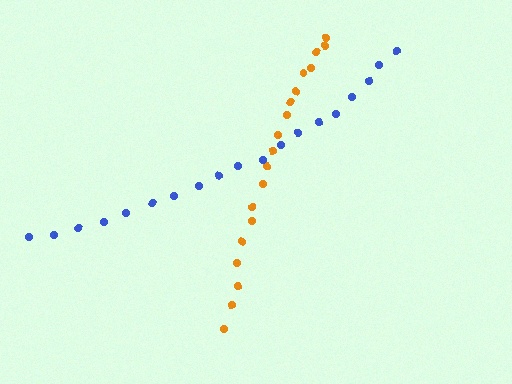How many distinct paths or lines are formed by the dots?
There are 2 distinct paths.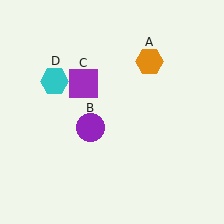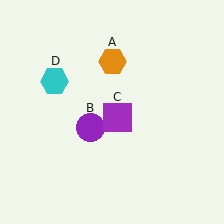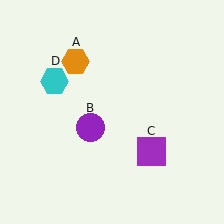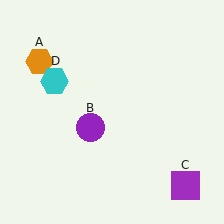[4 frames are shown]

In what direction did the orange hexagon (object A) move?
The orange hexagon (object A) moved left.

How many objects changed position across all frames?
2 objects changed position: orange hexagon (object A), purple square (object C).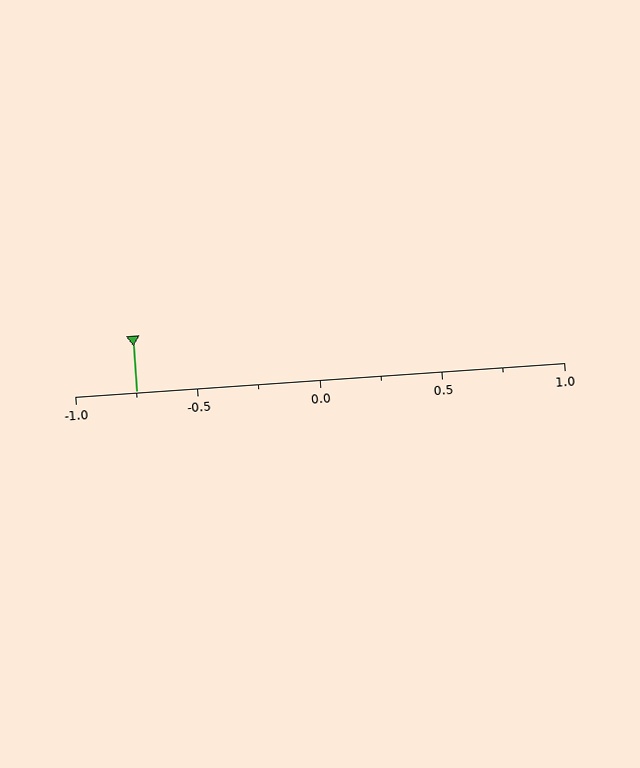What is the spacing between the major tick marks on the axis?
The major ticks are spaced 0.5 apart.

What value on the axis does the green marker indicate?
The marker indicates approximately -0.75.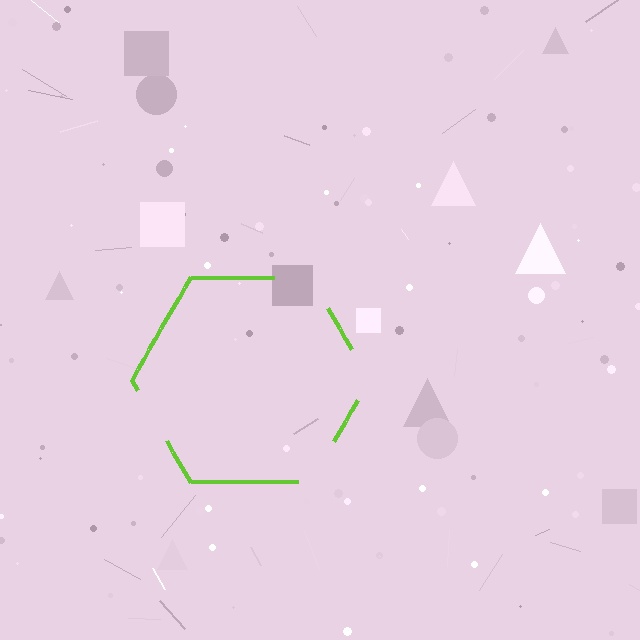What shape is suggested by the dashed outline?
The dashed outline suggests a hexagon.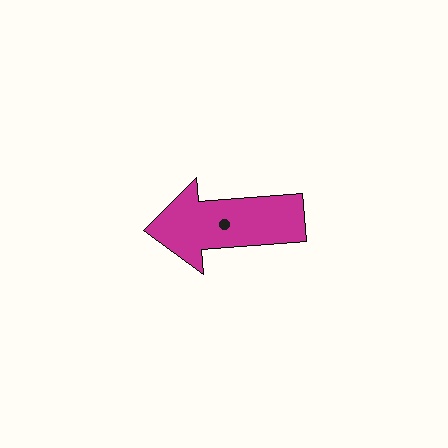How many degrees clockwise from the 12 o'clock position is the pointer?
Approximately 265 degrees.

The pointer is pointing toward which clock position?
Roughly 9 o'clock.